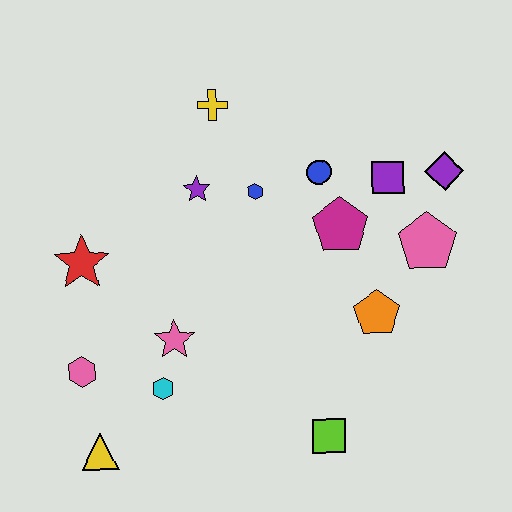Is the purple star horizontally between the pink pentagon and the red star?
Yes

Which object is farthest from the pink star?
The purple diamond is farthest from the pink star.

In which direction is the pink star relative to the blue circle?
The pink star is below the blue circle.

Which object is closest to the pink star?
The cyan hexagon is closest to the pink star.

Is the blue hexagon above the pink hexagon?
Yes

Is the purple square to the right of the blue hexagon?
Yes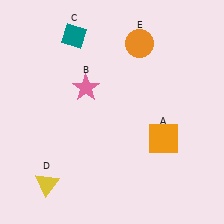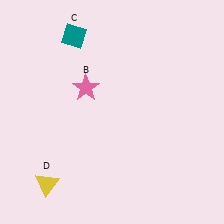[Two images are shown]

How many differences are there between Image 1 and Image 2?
There are 2 differences between the two images.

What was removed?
The orange square (A), the orange circle (E) were removed in Image 2.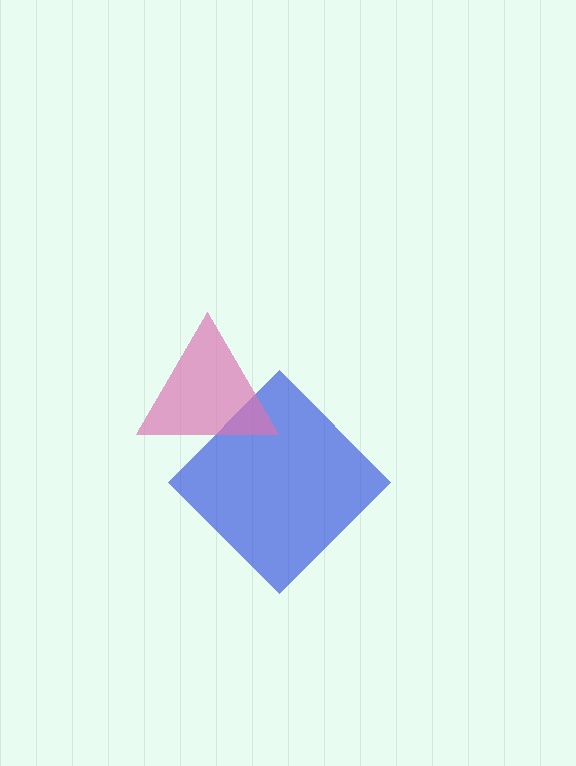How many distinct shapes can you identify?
There are 2 distinct shapes: a blue diamond, a pink triangle.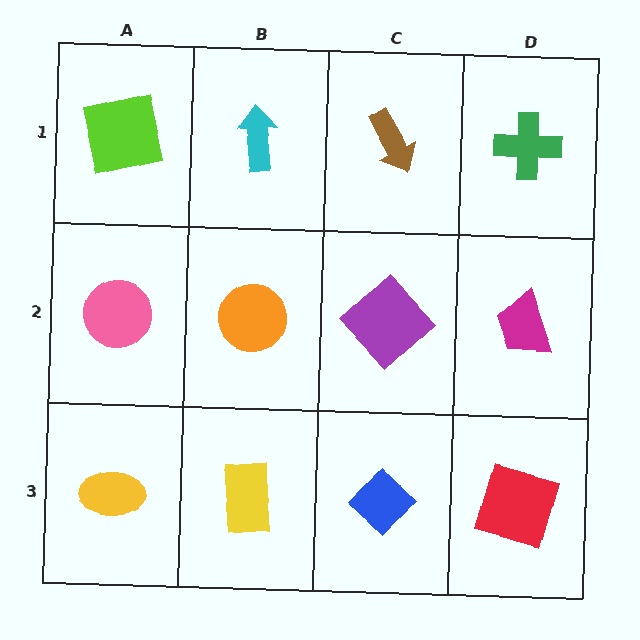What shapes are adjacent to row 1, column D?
A magenta trapezoid (row 2, column D), a brown arrow (row 1, column C).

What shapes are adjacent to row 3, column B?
An orange circle (row 2, column B), a yellow ellipse (row 3, column A), a blue diamond (row 3, column C).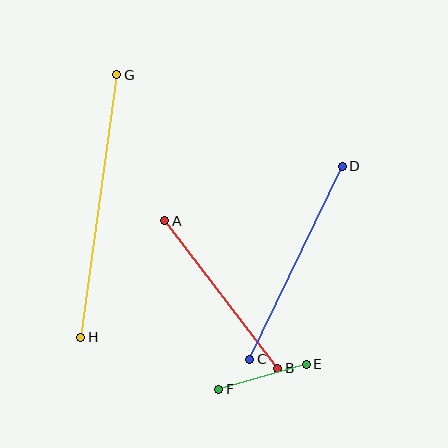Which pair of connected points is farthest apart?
Points G and H are farthest apart.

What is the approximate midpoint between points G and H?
The midpoint is at approximately (99, 206) pixels.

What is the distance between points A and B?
The distance is approximately 186 pixels.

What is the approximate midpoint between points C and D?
The midpoint is at approximately (296, 263) pixels.